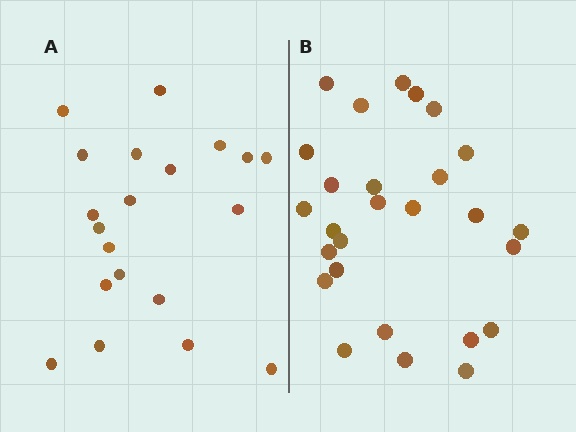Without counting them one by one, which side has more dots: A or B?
Region B (the right region) has more dots.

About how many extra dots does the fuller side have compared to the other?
Region B has roughly 8 or so more dots than region A.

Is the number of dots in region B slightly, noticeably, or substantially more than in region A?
Region B has noticeably more, but not dramatically so. The ratio is roughly 1.4 to 1.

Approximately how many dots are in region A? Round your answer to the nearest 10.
About 20 dots.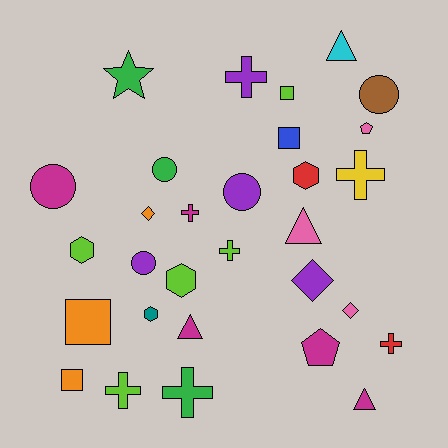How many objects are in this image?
There are 30 objects.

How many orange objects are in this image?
There are 3 orange objects.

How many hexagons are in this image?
There are 4 hexagons.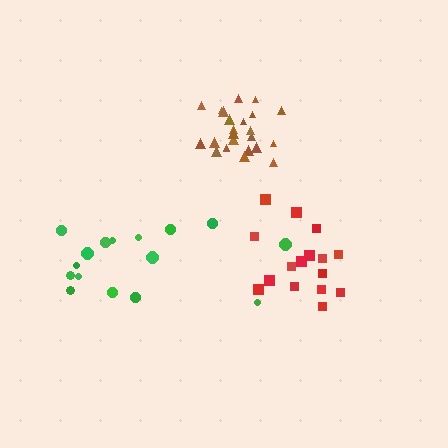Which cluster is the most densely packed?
Brown.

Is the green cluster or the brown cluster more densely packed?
Brown.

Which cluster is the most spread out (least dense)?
Green.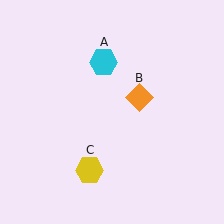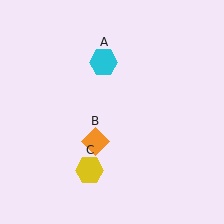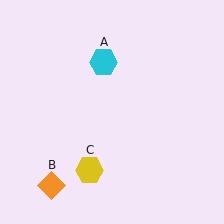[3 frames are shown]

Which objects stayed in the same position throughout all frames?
Cyan hexagon (object A) and yellow hexagon (object C) remained stationary.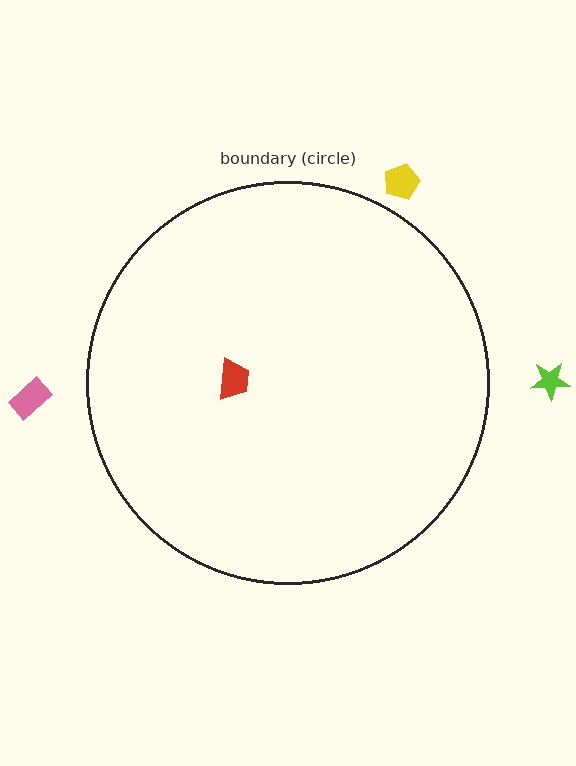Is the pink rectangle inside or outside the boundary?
Outside.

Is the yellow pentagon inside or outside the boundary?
Outside.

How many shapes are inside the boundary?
1 inside, 3 outside.